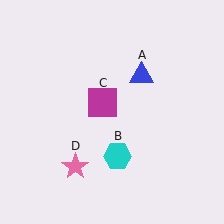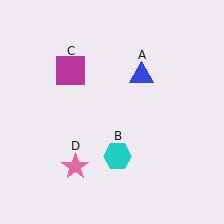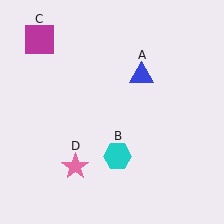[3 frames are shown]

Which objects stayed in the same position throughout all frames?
Blue triangle (object A) and cyan hexagon (object B) and pink star (object D) remained stationary.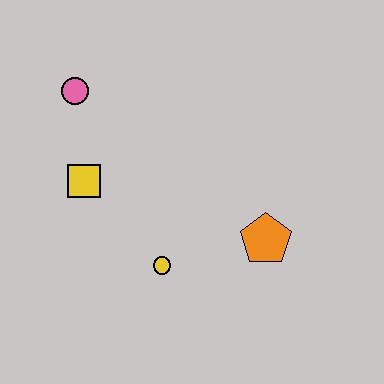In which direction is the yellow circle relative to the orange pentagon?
The yellow circle is to the left of the orange pentagon.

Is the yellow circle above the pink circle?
No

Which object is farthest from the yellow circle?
The pink circle is farthest from the yellow circle.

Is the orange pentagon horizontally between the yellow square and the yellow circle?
No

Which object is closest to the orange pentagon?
The yellow circle is closest to the orange pentagon.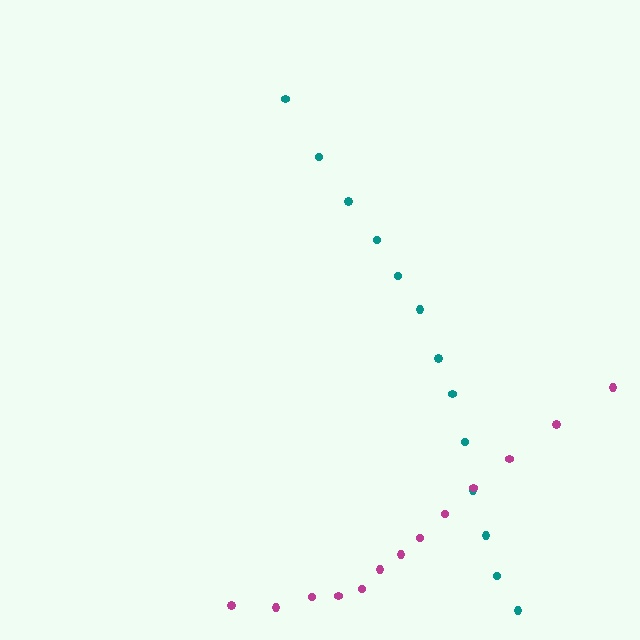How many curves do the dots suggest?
There are 2 distinct paths.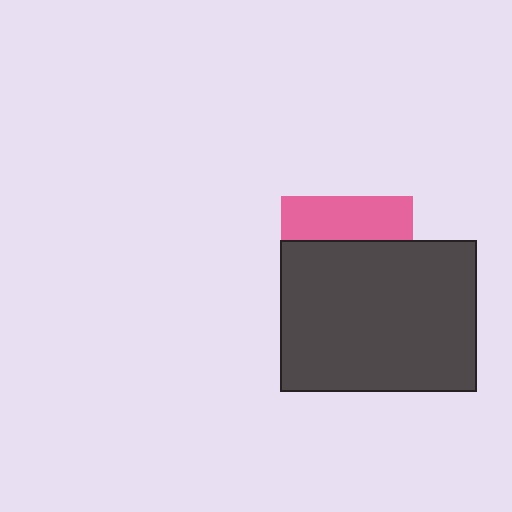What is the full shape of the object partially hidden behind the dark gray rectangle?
The partially hidden object is a pink square.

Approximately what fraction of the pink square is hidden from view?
Roughly 67% of the pink square is hidden behind the dark gray rectangle.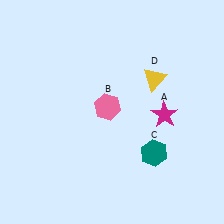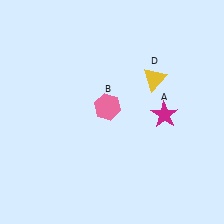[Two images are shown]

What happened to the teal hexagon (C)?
The teal hexagon (C) was removed in Image 2. It was in the bottom-right area of Image 1.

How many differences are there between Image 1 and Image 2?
There is 1 difference between the two images.